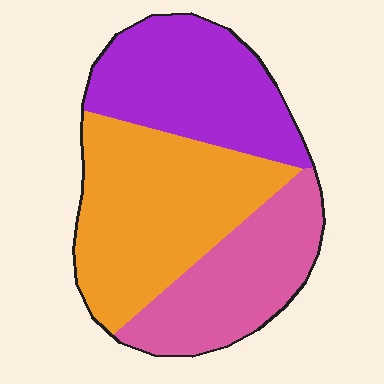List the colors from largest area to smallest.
From largest to smallest: orange, purple, pink.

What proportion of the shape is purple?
Purple covers around 30% of the shape.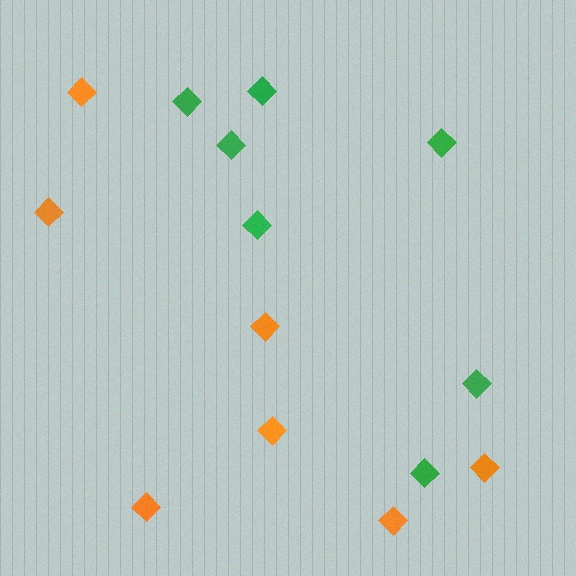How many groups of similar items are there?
There are 2 groups: one group of orange diamonds (7) and one group of green diamonds (7).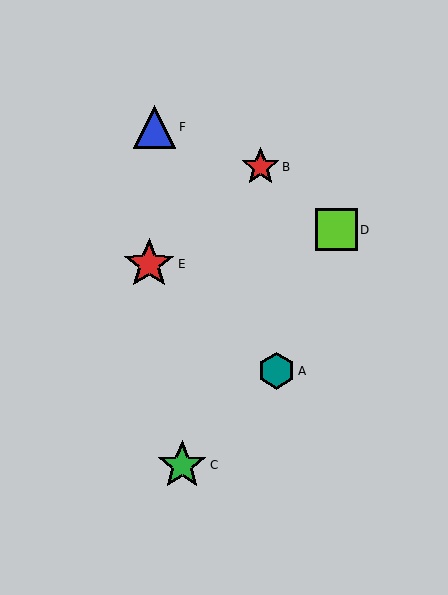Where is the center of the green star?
The center of the green star is at (182, 465).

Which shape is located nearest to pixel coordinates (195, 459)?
The green star (labeled C) at (182, 465) is nearest to that location.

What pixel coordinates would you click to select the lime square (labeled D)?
Click at (337, 230) to select the lime square D.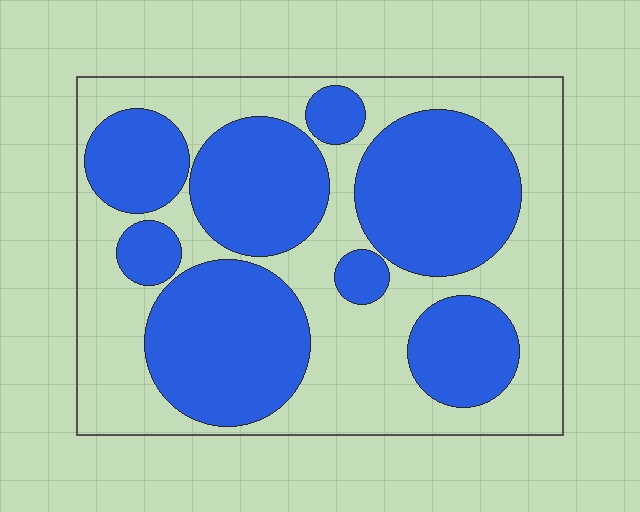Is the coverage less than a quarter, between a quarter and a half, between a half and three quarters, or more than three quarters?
Between a quarter and a half.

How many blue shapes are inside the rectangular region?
8.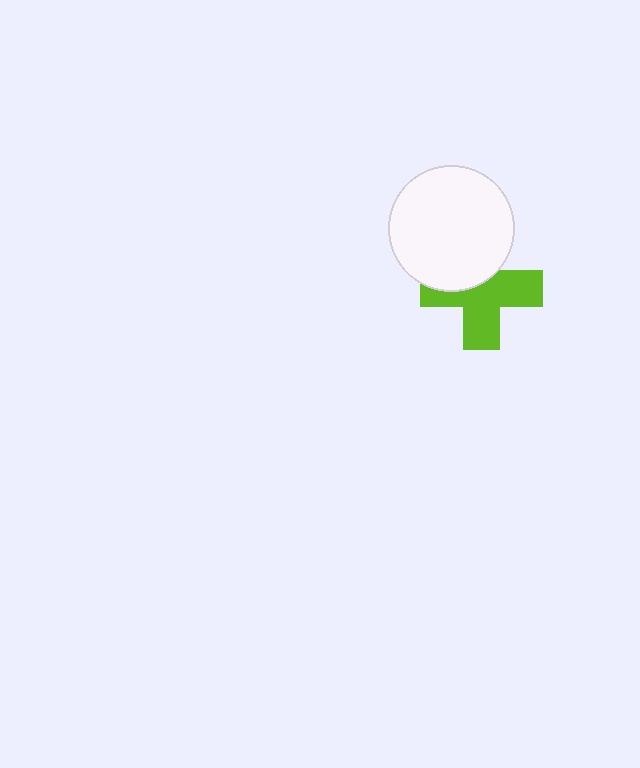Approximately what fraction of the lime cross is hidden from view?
Roughly 37% of the lime cross is hidden behind the white circle.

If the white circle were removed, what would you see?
You would see the complete lime cross.